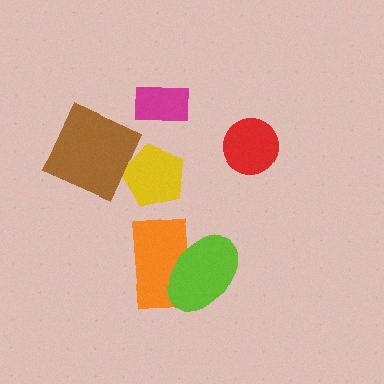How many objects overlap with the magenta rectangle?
0 objects overlap with the magenta rectangle.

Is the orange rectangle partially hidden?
Yes, it is partially covered by another shape.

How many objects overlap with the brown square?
0 objects overlap with the brown square.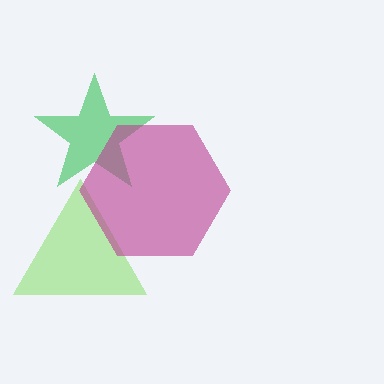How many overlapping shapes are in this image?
There are 3 overlapping shapes in the image.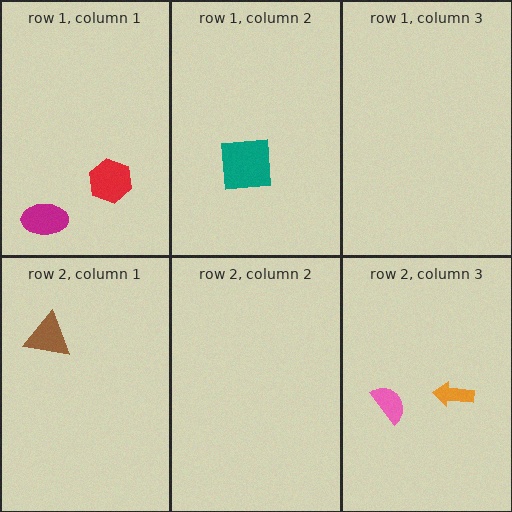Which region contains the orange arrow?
The row 2, column 3 region.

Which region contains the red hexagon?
The row 1, column 1 region.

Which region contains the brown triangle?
The row 2, column 1 region.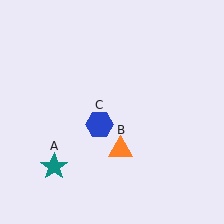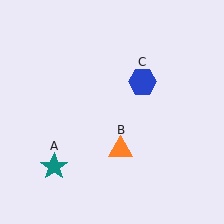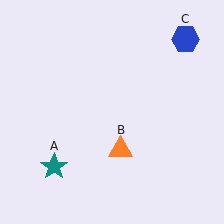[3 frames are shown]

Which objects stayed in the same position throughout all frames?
Teal star (object A) and orange triangle (object B) remained stationary.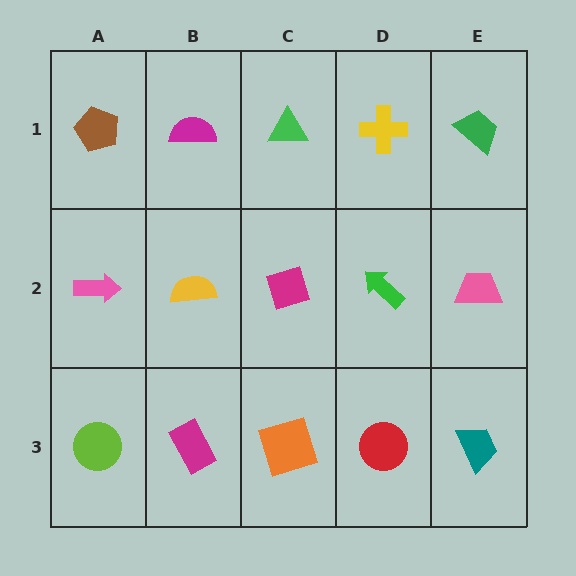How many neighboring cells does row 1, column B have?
3.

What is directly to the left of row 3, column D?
An orange square.